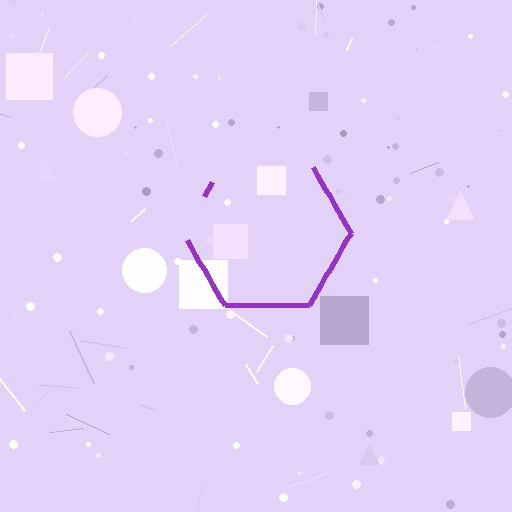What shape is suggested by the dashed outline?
The dashed outline suggests a hexagon.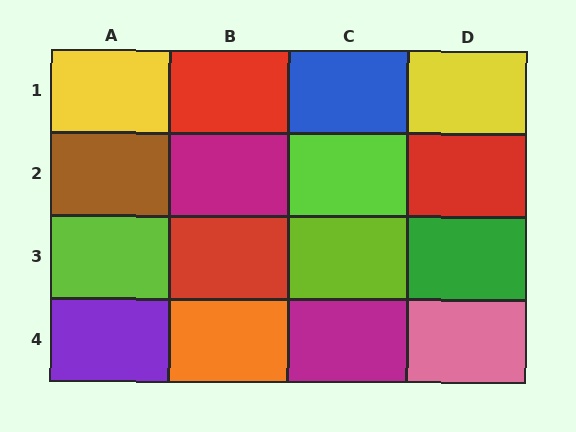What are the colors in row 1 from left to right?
Yellow, red, blue, yellow.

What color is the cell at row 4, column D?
Pink.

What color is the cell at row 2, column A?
Brown.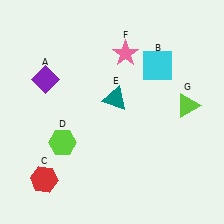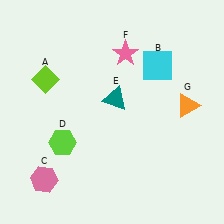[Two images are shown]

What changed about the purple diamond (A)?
In Image 1, A is purple. In Image 2, it changed to lime.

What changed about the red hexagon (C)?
In Image 1, C is red. In Image 2, it changed to pink.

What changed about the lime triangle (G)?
In Image 1, G is lime. In Image 2, it changed to orange.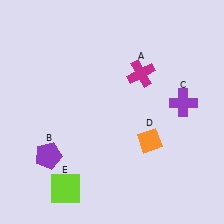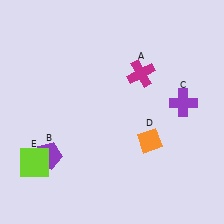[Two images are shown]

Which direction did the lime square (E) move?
The lime square (E) moved left.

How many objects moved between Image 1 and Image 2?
1 object moved between the two images.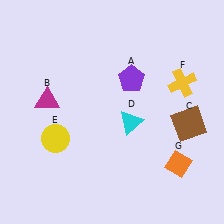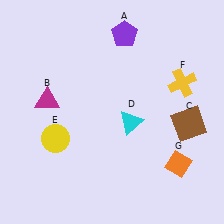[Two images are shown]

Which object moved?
The purple pentagon (A) moved up.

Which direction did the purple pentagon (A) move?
The purple pentagon (A) moved up.